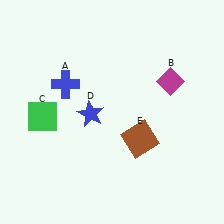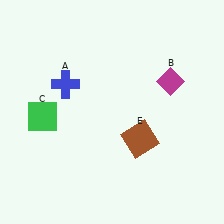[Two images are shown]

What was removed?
The blue star (D) was removed in Image 2.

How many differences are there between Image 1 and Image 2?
There is 1 difference between the two images.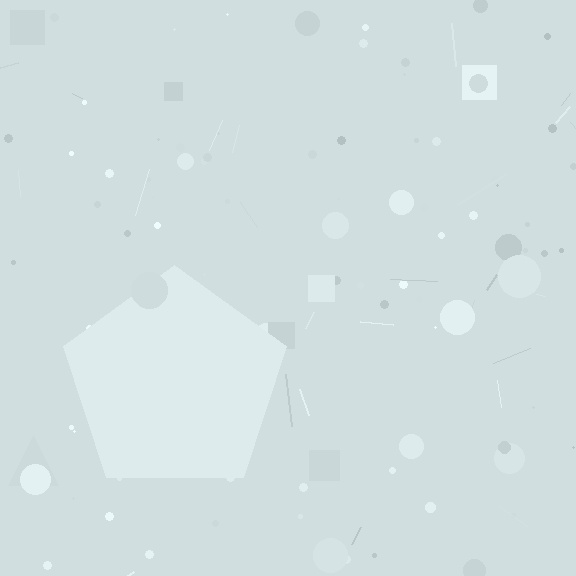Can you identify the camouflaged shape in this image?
The camouflaged shape is a pentagon.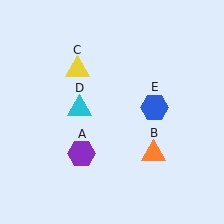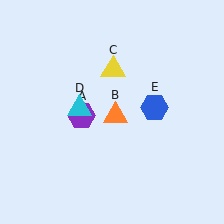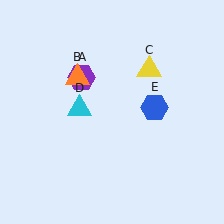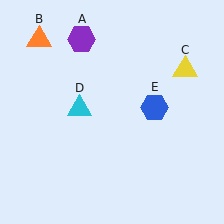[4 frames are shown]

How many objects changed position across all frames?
3 objects changed position: purple hexagon (object A), orange triangle (object B), yellow triangle (object C).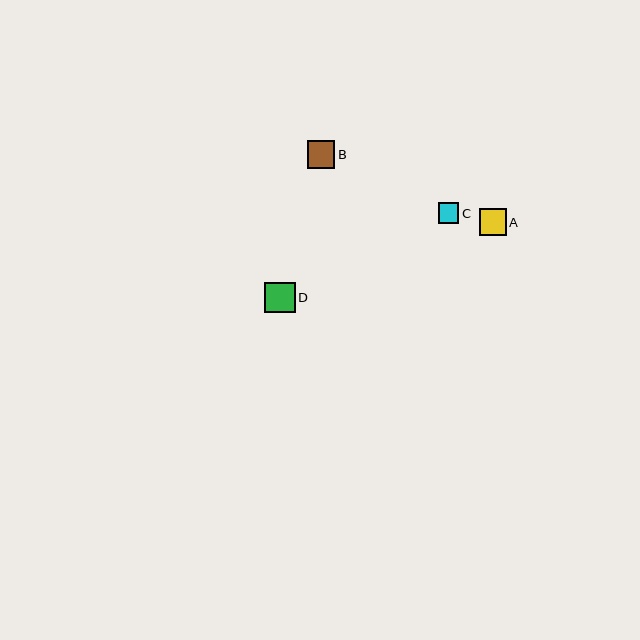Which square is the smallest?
Square C is the smallest with a size of approximately 20 pixels.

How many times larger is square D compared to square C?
Square D is approximately 1.5 times the size of square C.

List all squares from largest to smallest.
From largest to smallest: D, B, A, C.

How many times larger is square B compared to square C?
Square B is approximately 1.4 times the size of square C.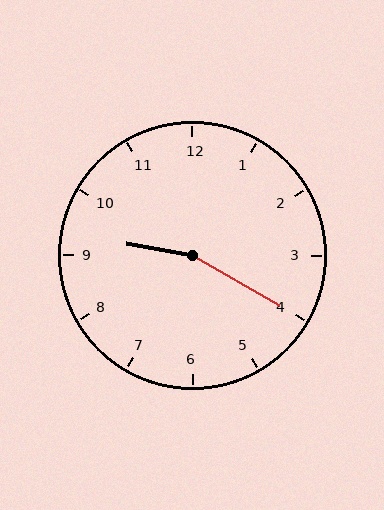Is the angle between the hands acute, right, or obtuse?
It is obtuse.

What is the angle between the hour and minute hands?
Approximately 160 degrees.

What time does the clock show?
9:20.